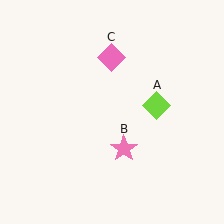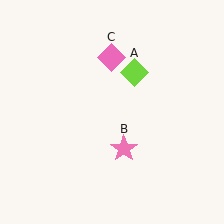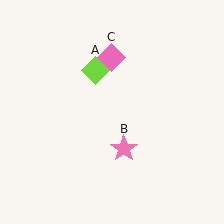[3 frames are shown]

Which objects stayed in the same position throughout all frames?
Pink star (object B) and pink diamond (object C) remained stationary.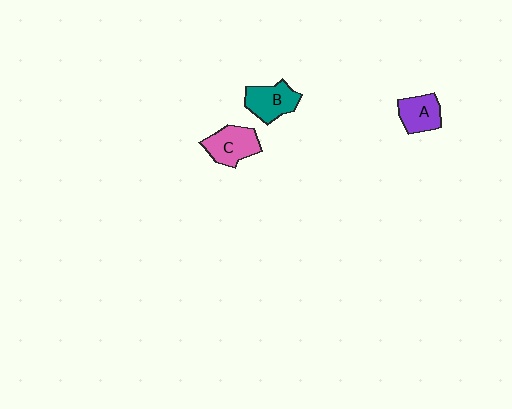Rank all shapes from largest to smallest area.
From largest to smallest: C (pink), B (teal), A (purple).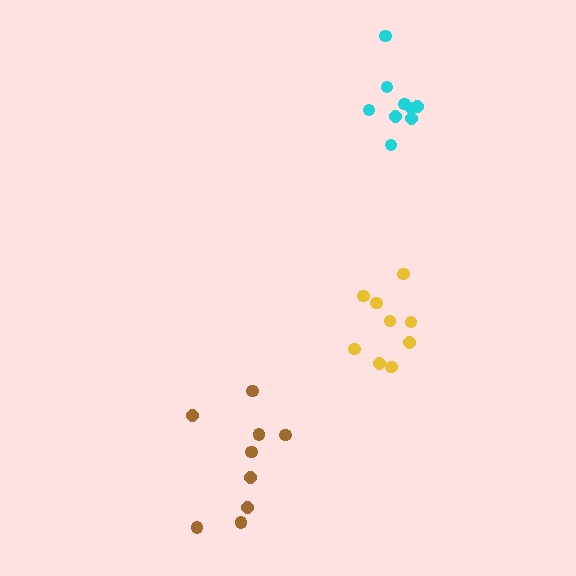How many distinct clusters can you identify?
There are 3 distinct clusters.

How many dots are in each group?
Group 1: 9 dots, Group 2: 9 dots, Group 3: 10 dots (28 total).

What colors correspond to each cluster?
The clusters are colored: cyan, yellow, brown.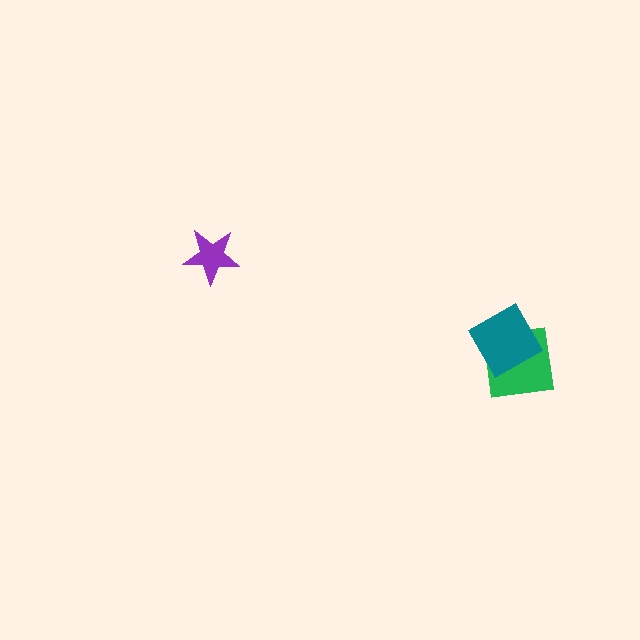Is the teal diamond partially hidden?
No, no other shape covers it.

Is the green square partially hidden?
Yes, it is partially covered by another shape.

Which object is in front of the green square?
The teal diamond is in front of the green square.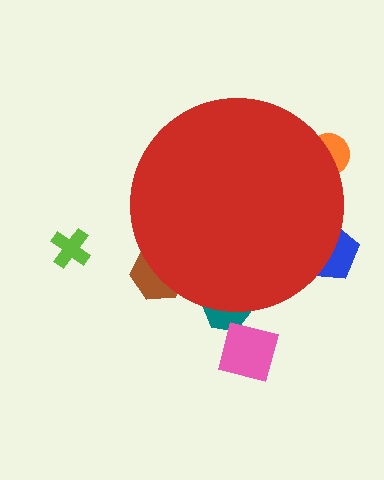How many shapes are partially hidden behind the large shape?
4 shapes are partially hidden.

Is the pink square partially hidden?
No, the pink square is fully visible.